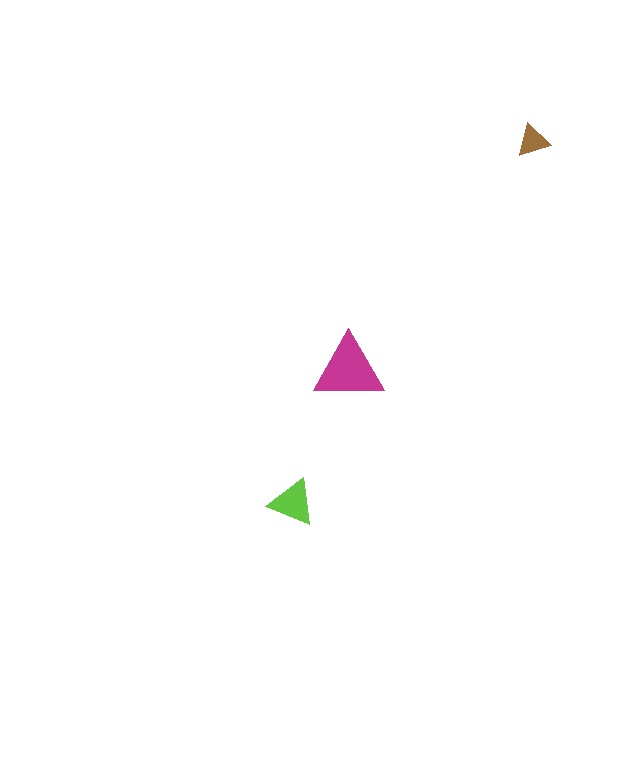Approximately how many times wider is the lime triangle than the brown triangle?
About 1.5 times wider.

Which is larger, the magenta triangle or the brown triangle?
The magenta one.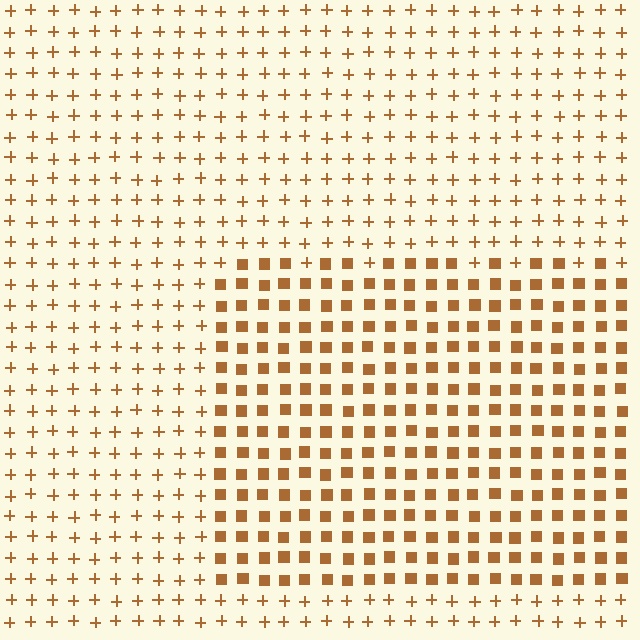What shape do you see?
I see a rectangle.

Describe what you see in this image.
The image is filled with small brown elements arranged in a uniform grid. A rectangle-shaped region contains squares, while the surrounding area contains plus signs. The boundary is defined purely by the change in element shape.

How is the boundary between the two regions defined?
The boundary is defined by a change in element shape: squares inside vs. plus signs outside. All elements share the same color and spacing.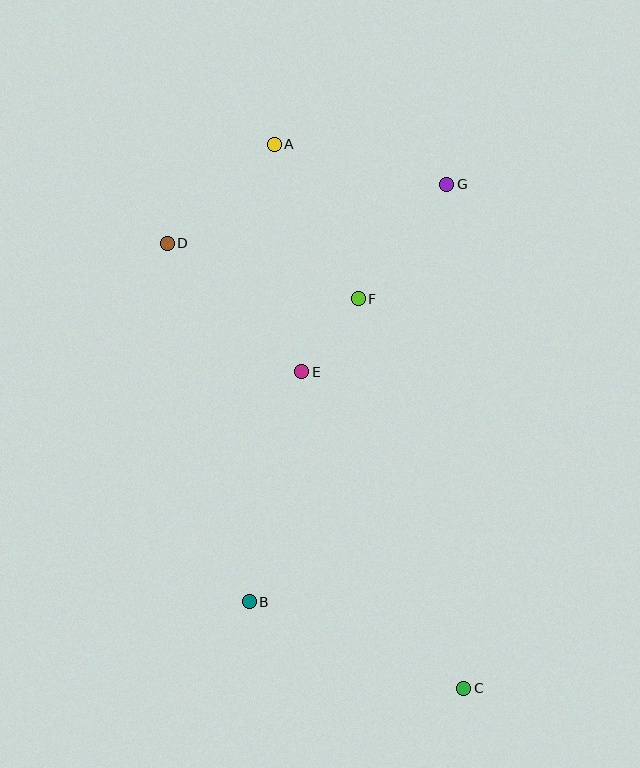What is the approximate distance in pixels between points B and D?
The distance between B and D is approximately 368 pixels.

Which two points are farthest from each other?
Points A and C are farthest from each other.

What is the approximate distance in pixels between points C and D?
The distance between C and D is approximately 534 pixels.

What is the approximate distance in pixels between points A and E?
The distance between A and E is approximately 230 pixels.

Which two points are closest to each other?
Points E and F are closest to each other.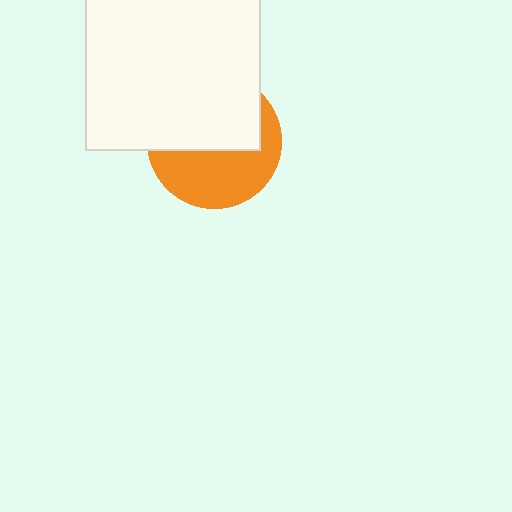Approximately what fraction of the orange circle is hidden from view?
Roughly 53% of the orange circle is hidden behind the white square.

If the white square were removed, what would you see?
You would see the complete orange circle.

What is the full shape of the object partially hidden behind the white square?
The partially hidden object is an orange circle.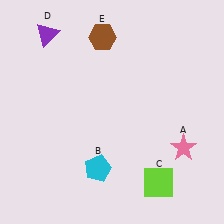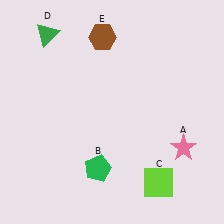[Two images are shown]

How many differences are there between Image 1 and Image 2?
There are 2 differences between the two images.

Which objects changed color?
B changed from cyan to green. D changed from purple to green.